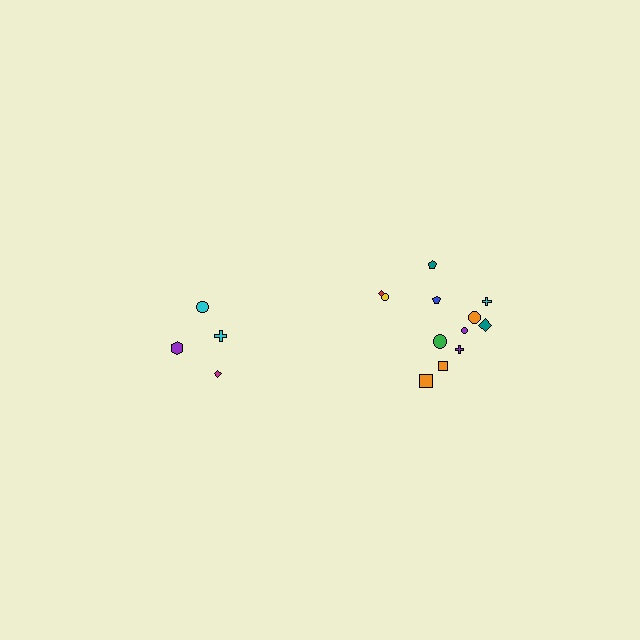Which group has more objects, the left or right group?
The right group.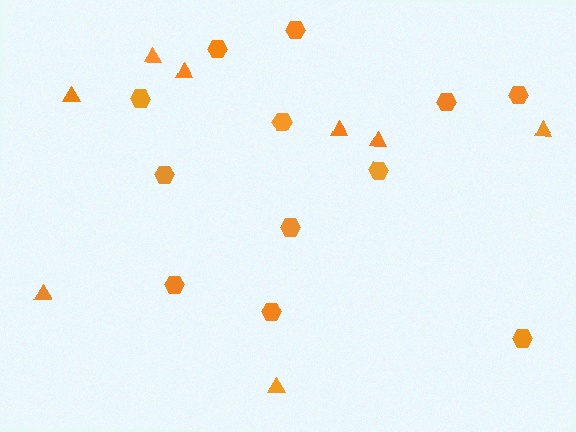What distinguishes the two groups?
There are 2 groups: one group of hexagons (12) and one group of triangles (8).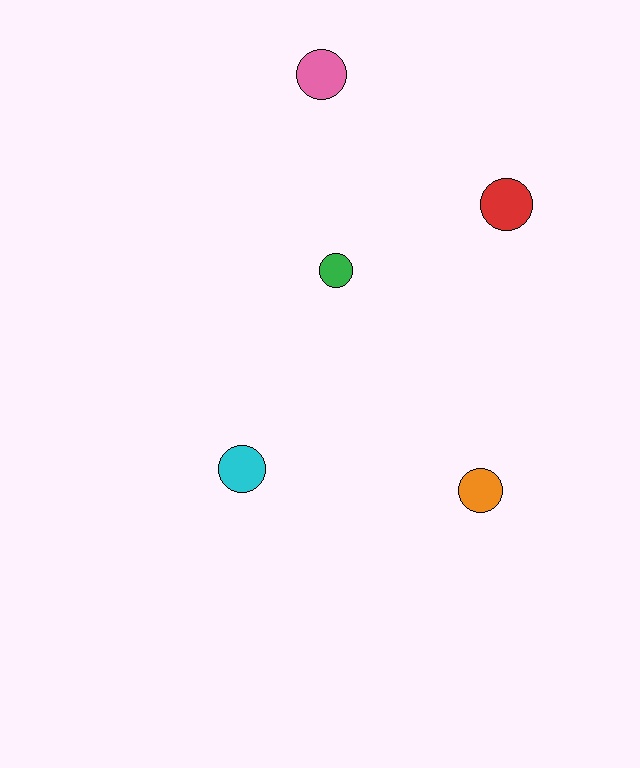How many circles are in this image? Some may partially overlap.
There are 5 circles.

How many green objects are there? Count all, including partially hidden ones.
There is 1 green object.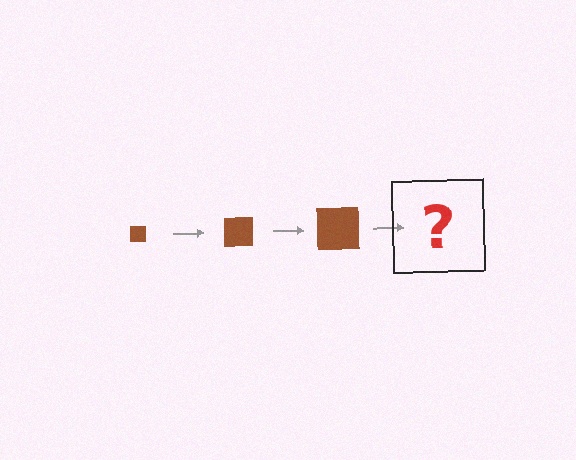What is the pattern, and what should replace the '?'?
The pattern is that the square gets progressively larger each step. The '?' should be a brown square, larger than the previous one.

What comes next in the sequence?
The next element should be a brown square, larger than the previous one.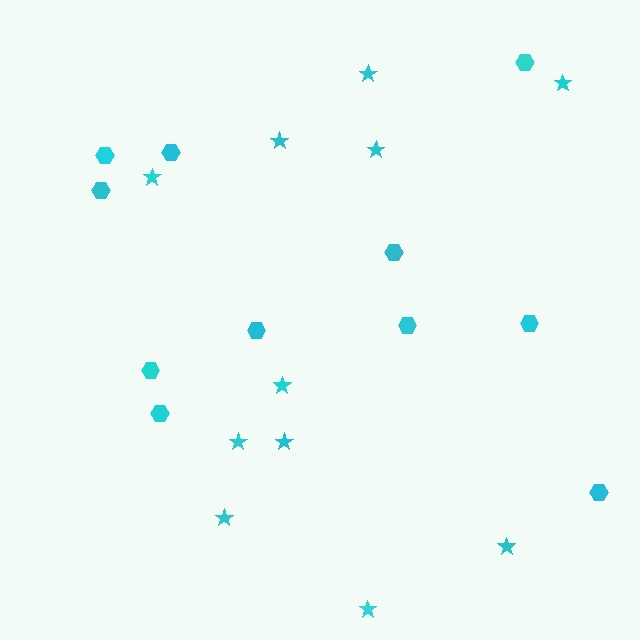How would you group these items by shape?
There are 2 groups: one group of stars (11) and one group of hexagons (11).